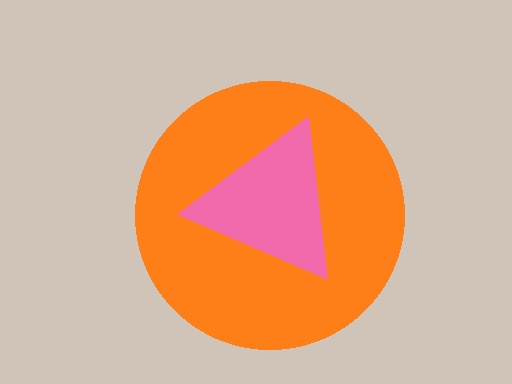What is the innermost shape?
The pink triangle.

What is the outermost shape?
The orange circle.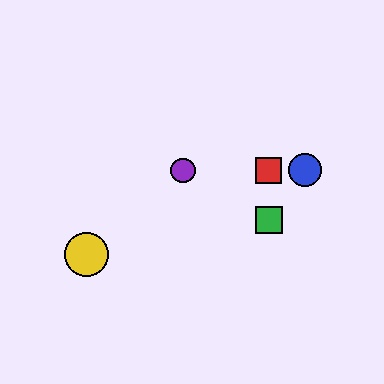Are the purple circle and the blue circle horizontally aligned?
Yes, both are at y≈170.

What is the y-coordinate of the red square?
The red square is at y≈170.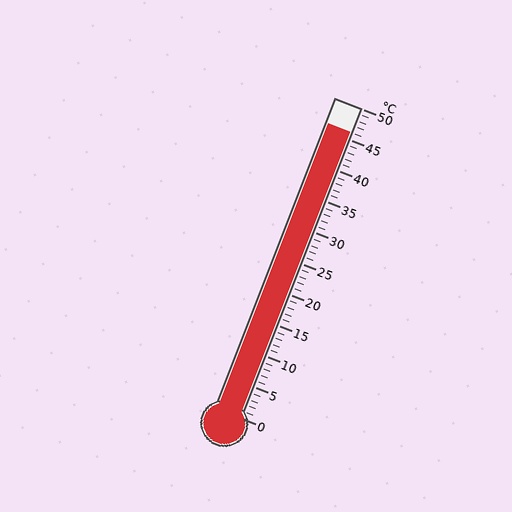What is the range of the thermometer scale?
The thermometer scale ranges from 0°C to 50°C.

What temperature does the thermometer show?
The thermometer shows approximately 46°C.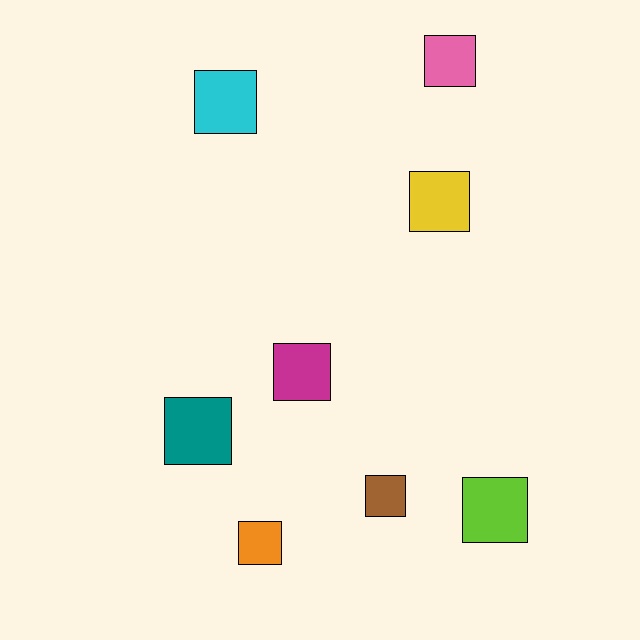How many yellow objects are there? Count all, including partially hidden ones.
There is 1 yellow object.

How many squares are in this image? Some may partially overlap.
There are 8 squares.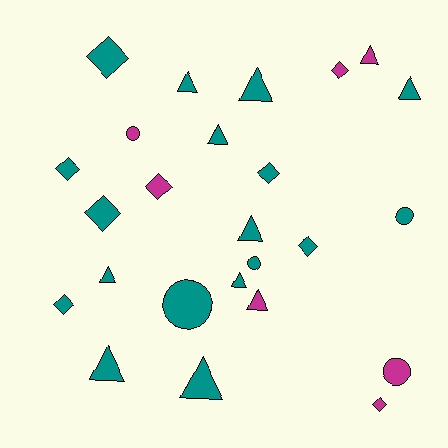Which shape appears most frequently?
Triangle, with 11 objects.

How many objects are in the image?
There are 25 objects.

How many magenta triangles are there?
There are 2 magenta triangles.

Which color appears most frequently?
Teal, with 18 objects.